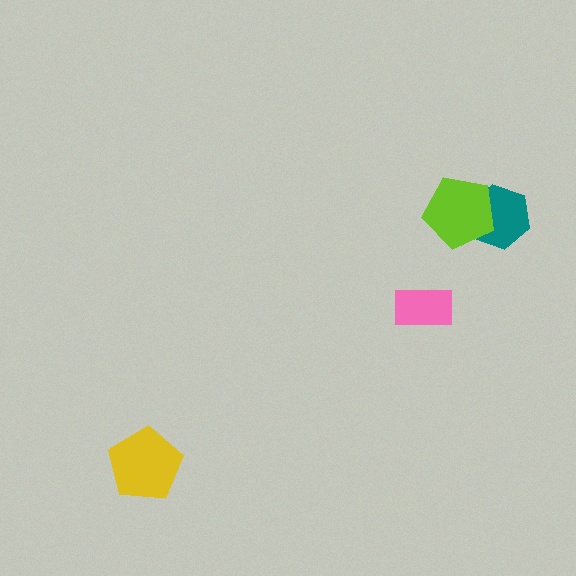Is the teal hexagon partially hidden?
Yes, it is partially covered by another shape.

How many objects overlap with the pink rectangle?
0 objects overlap with the pink rectangle.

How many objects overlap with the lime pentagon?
1 object overlaps with the lime pentagon.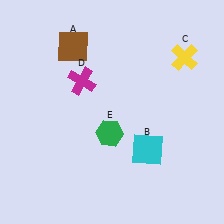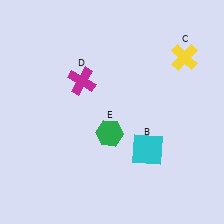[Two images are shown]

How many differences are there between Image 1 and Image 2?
There is 1 difference between the two images.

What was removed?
The brown square (A) was removed in Image 2.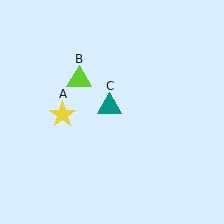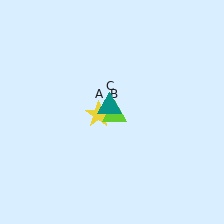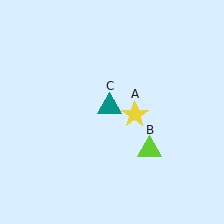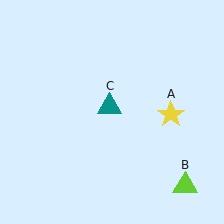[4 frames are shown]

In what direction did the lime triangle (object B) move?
The lime triangle (object B) moved down and to the right.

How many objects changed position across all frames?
2 objects changed position: yellow star (object A), lime triangle (object B).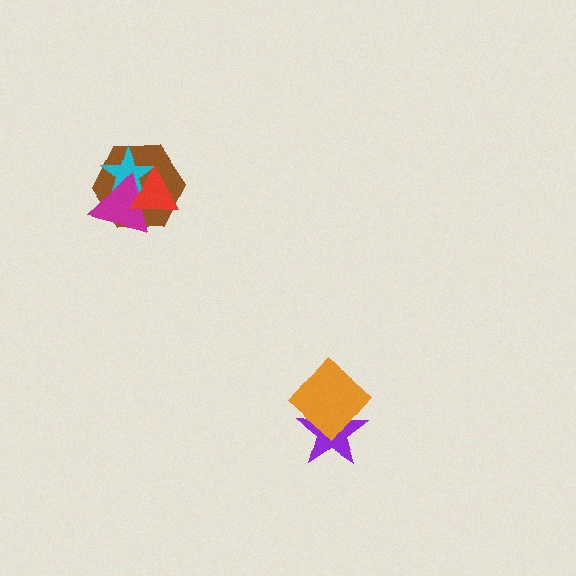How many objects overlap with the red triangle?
3 objects overlap with the red triangle.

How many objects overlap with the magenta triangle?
3 objects overlap with the magenta triangle.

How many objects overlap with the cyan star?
3 objects overlap with the cyan star.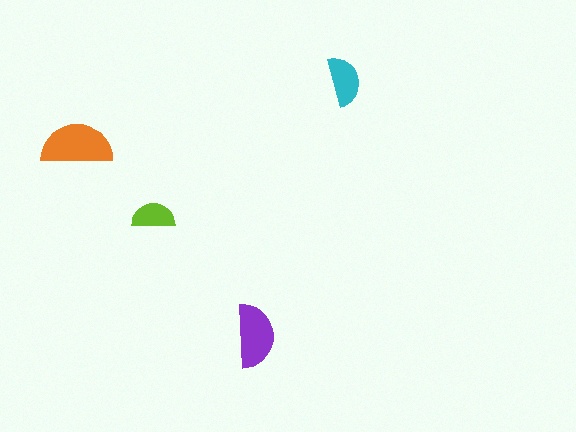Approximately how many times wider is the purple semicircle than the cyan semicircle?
About 1.5 times wider.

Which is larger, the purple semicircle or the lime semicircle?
The purple one.